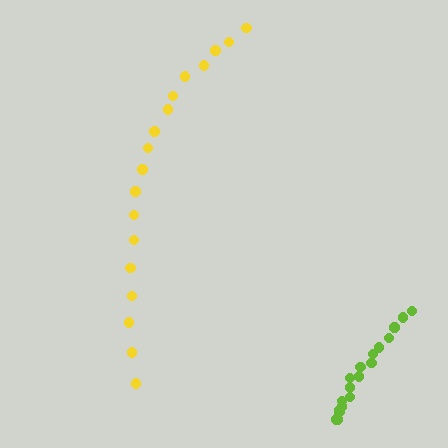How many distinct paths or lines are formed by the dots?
There are 2 distinct paths.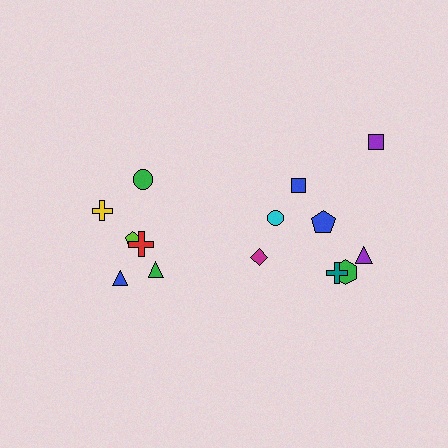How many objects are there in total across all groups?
There are 14 objects.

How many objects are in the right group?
There are 8 objects.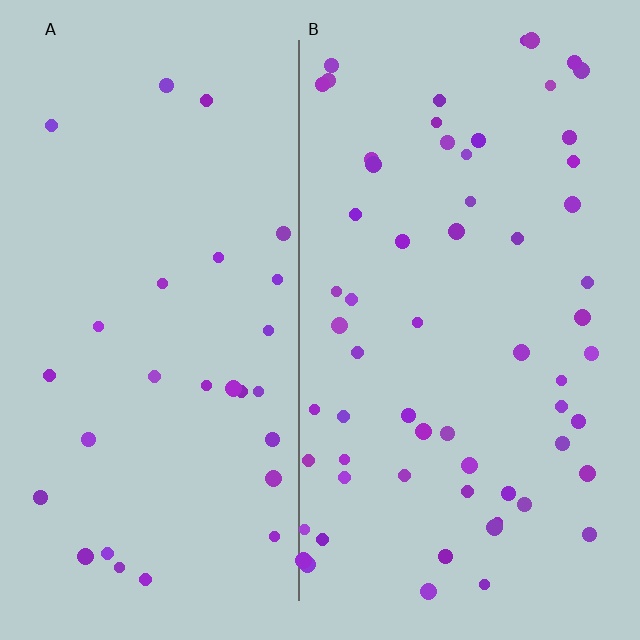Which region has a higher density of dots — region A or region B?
B (the right).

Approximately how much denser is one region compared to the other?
Approximately 2.1× — region B over region A.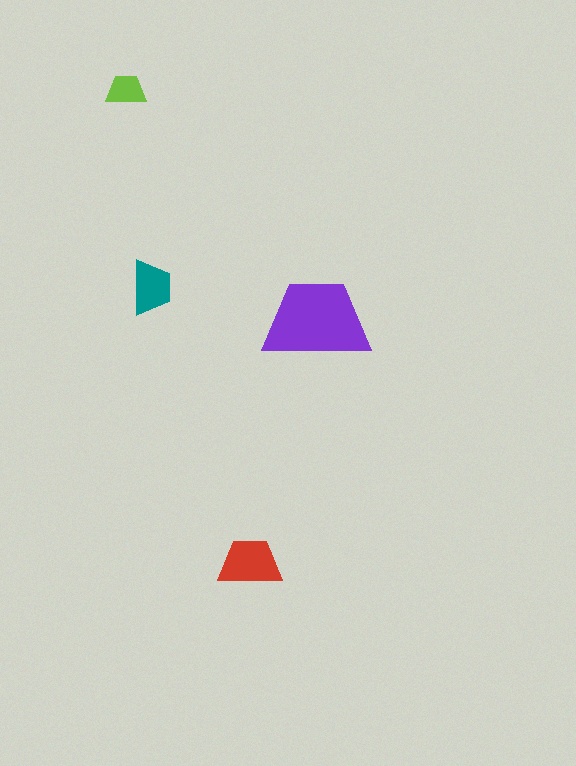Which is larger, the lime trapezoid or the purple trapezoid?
The purple one.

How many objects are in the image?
There are 4 objects in the image.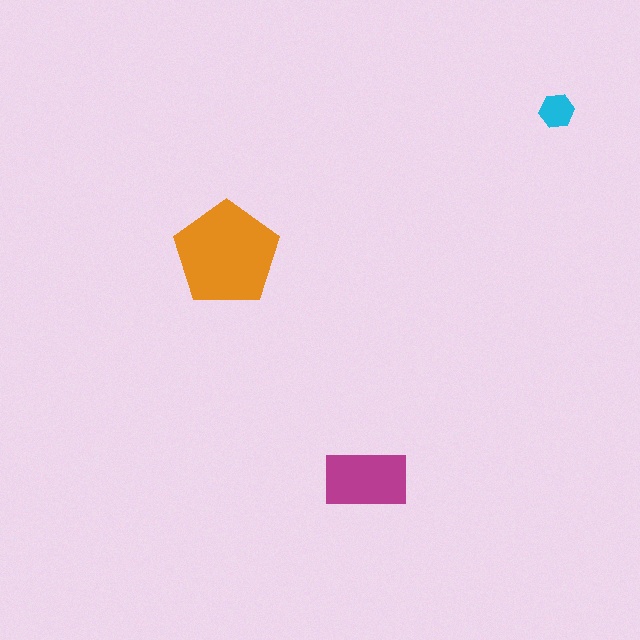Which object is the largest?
The orange pentagon.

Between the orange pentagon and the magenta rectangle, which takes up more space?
The orange pentagon.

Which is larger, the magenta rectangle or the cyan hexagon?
The magenta rectangle.